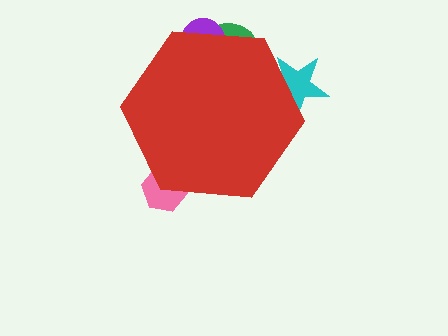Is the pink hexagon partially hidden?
Yes, the pink hexagon is partially hidden behind the red hexagon.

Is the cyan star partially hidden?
Yes, the cyan star is partially hidden behind the red hexagon.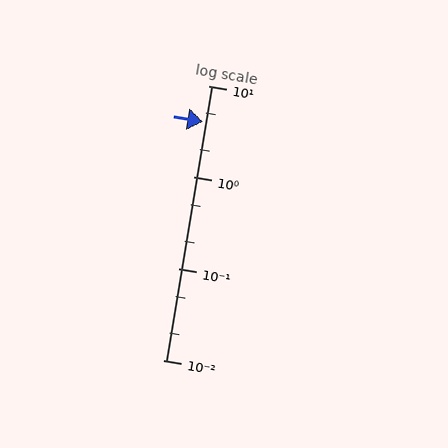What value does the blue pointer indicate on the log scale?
The pointer indicates approximately 4.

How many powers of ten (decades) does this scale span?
The scale spans 3 decades, from 0.01 to 10.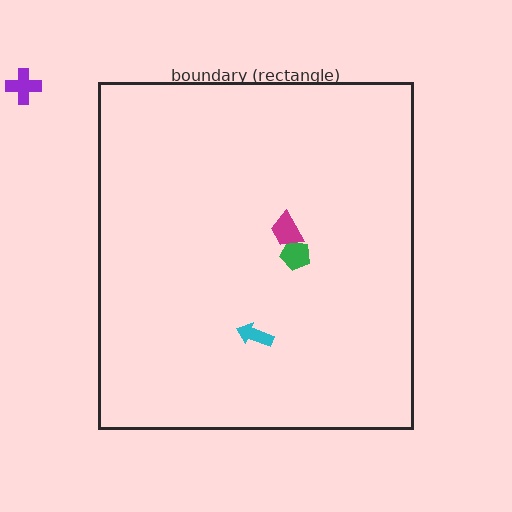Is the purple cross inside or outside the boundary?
Outside.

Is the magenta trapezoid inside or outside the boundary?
Inside.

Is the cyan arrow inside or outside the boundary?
Inside.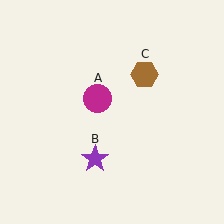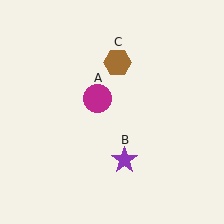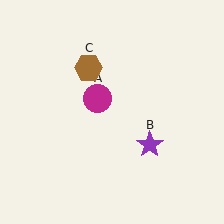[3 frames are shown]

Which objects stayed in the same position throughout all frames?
Magenta circle (object A) remained stationary.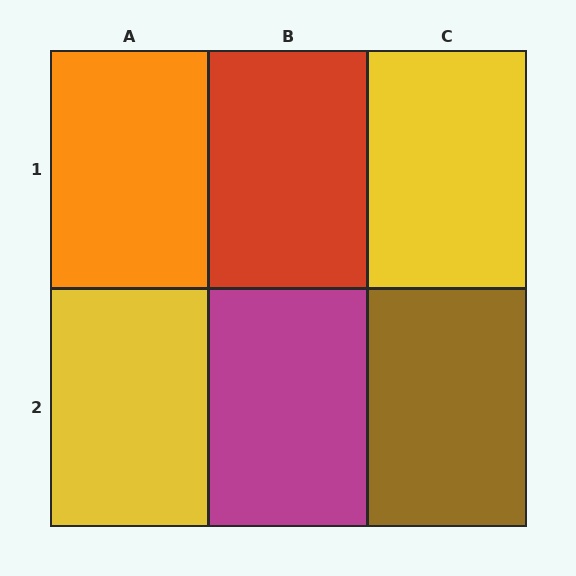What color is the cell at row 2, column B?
Magenta.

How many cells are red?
1 cell is red.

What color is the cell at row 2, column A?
Yellow.